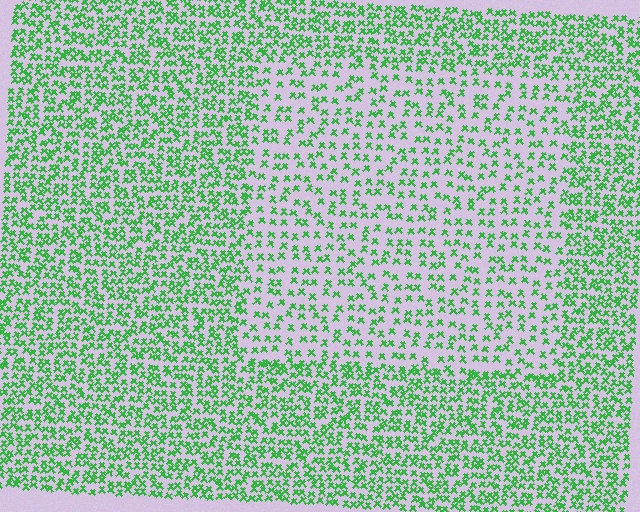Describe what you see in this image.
The image contains small green elements arranged at two different densities. A rectangle-shaped region is visible where the elements are less densely packed than the surrounding area.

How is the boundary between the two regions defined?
The boundary is defined by a change in element density (approximately 1.9x ratio). All elements are the same color, size, and shape.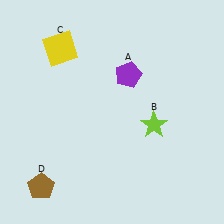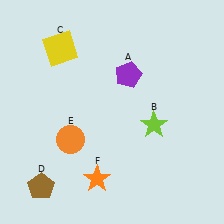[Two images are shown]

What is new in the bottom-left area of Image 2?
An orange star (F) was added in the bottom-left area of Image 2.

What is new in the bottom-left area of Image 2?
An orange circle (E) was added in the bottom-left area of Image 2.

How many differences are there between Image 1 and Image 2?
There are 2 differences between the two images.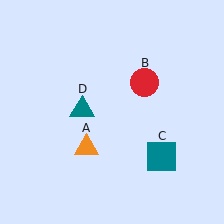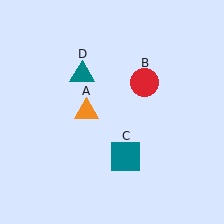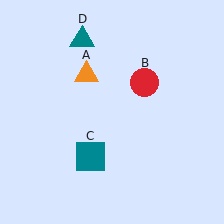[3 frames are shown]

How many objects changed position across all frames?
3 objects changed position: orange triangle (object A), teal square (object C), teal triangle (object D).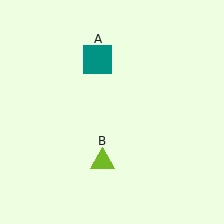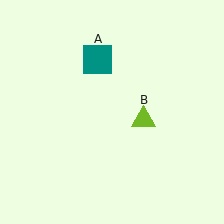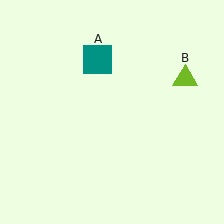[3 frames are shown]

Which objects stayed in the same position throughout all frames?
Teal square (object A) remained stationary.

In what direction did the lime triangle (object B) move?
The lime triangle (object B) moved up and to the right.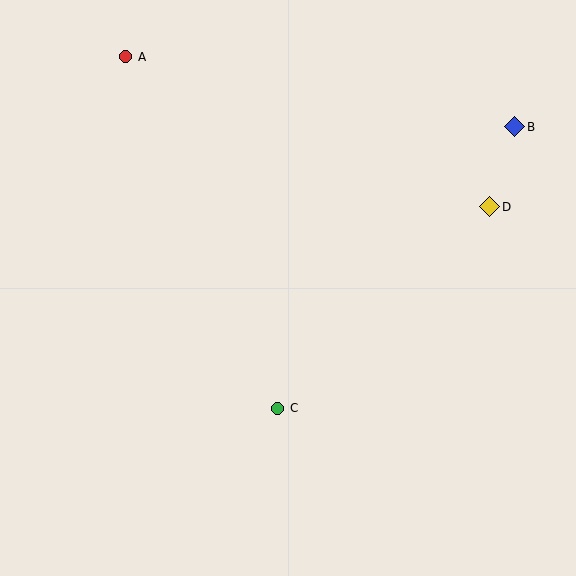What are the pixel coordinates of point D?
Point D is at (490, 207).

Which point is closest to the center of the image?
Point C at (278, 408) is closest to the center.